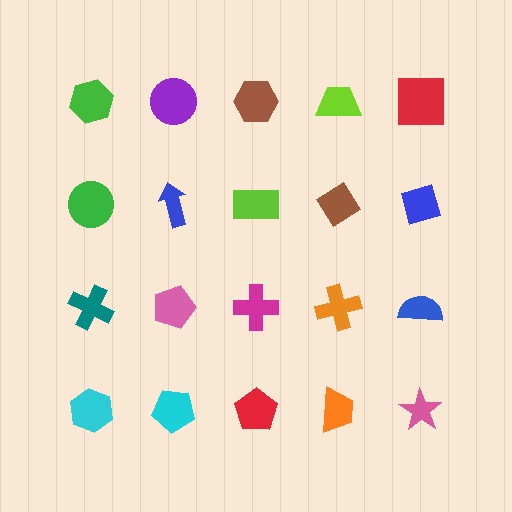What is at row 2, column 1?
A green circle.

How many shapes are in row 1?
5 shapes.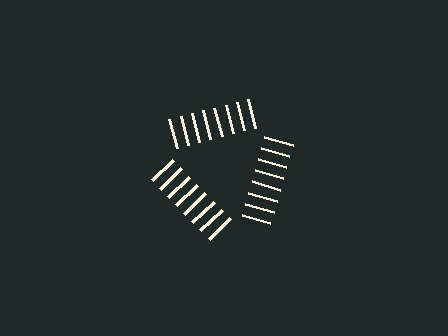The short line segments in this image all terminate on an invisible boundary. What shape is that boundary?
An illusory triangle — the line segments terminate on its edges but no continuous stroke is drawn.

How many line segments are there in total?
24 — 8 along each of the 3 edges.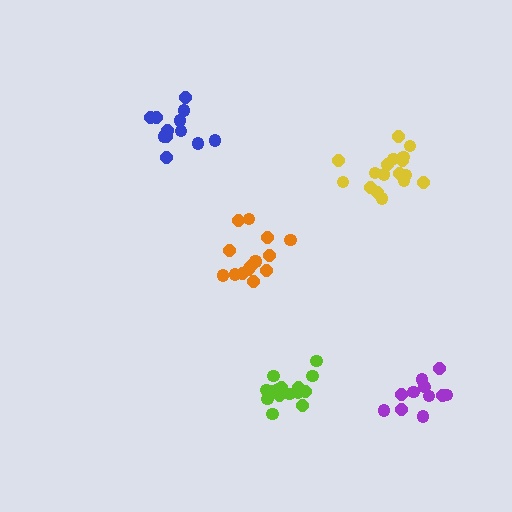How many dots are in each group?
Group 1: 16 dots, Group 2: 16 dots, Group 3: 12 dots, Group 4: 17 dots, Group 5: 11 dots (72 total).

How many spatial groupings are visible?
There are 5 spatial groupings.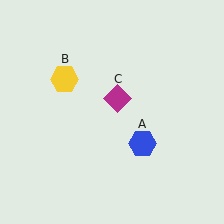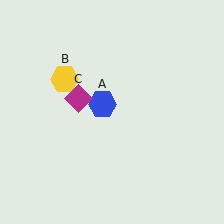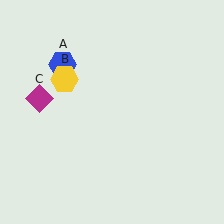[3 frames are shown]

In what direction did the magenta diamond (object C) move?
The magenta diamond (object C) moved left.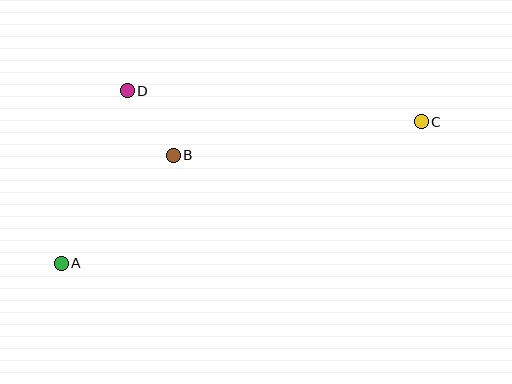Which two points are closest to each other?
Points B and D are closest to each other.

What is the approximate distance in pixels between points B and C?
The distance between B and C is approximately 250 pixels.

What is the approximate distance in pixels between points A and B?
The distance between A and B is approximately 155 pixels.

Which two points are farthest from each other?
Points A and C are farthest from each other.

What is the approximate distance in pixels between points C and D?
The distance between C and D is approximately 295 pixels.